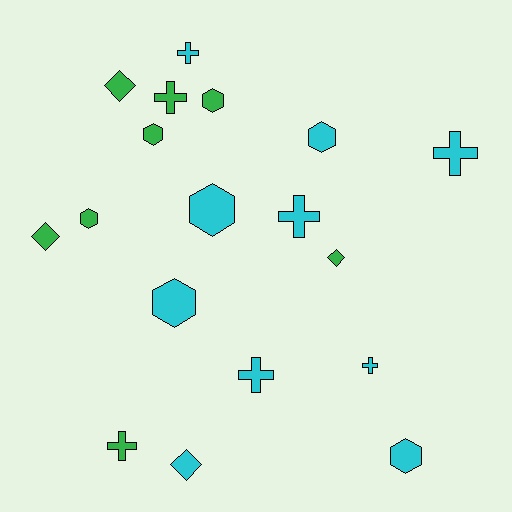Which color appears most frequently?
Cyan, with 10 objects.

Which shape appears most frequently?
Cross, with 7 objects.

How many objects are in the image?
There are 18 objects.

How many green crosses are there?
There are 2 green crosses.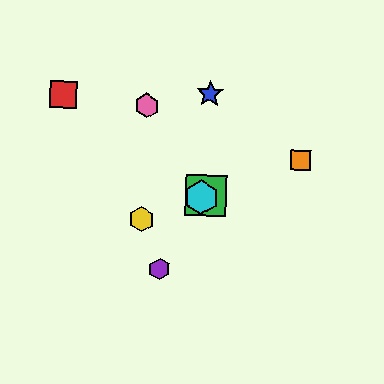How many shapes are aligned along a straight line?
4 shapes (the green square, the yellow hexagon, the orange square, the cyan hexagon) are aligned along a straight line.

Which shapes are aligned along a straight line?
The green square, the yellow hexagon, the orange square, the cyan hexagon are aligned along a straight line.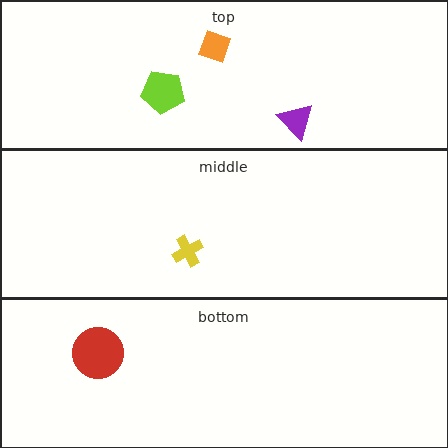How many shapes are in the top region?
3.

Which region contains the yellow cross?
The middle region.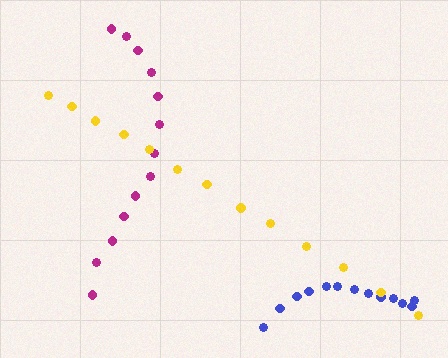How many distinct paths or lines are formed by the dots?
There are 3 distinct paths.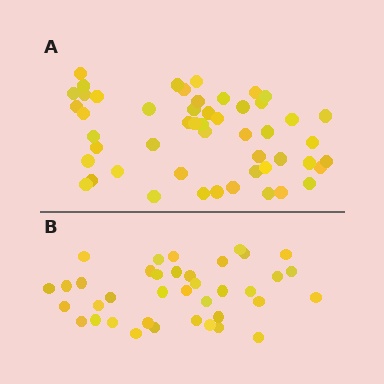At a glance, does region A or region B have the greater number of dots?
Region A (the top region) has more dots.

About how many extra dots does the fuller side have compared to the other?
Region A has approximately 15 more dots than region B.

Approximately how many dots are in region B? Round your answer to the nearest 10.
About 40 dots. (The exact count is 38, which rounds to 40.)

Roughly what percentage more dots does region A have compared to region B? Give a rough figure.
About 35% more.